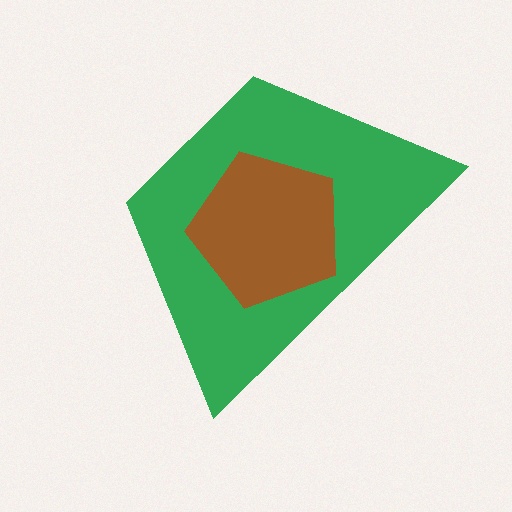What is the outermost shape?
The green trapezoid.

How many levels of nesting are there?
2.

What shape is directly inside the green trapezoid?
The brown pentagon.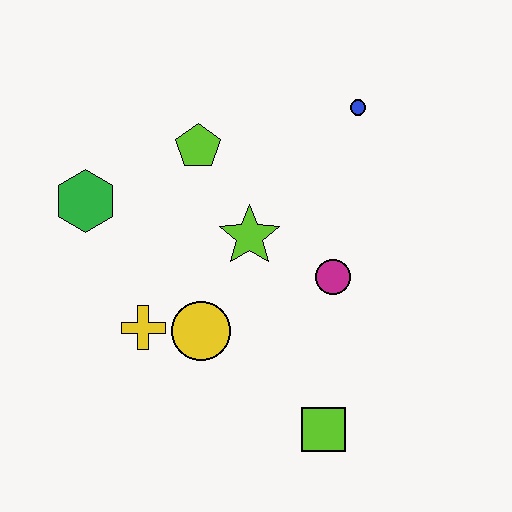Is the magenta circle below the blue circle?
Yes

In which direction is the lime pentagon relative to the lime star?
The lime pentagon is above the lime star.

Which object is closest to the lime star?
The magenta circle is closest to the lime star.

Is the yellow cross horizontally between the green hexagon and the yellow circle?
Yes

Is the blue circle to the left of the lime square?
No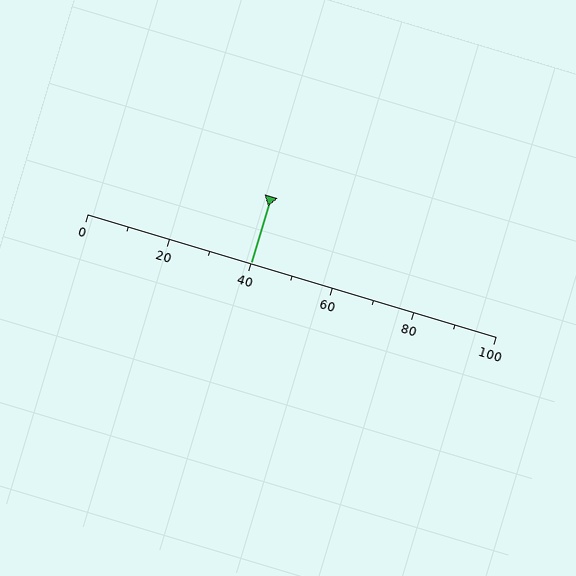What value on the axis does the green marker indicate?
The marker indicates approximately 40.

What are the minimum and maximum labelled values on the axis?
The axis runs from 0 to 100.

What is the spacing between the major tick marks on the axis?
The major ticks are spaced 20 apart.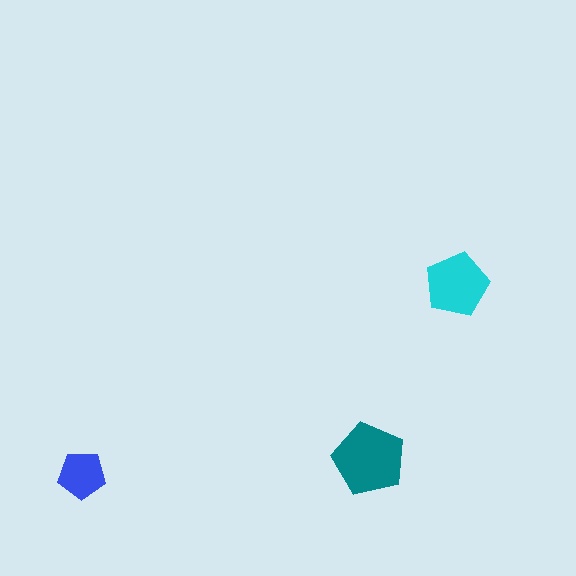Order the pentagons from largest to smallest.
the teal one, the cyan one, the blue one.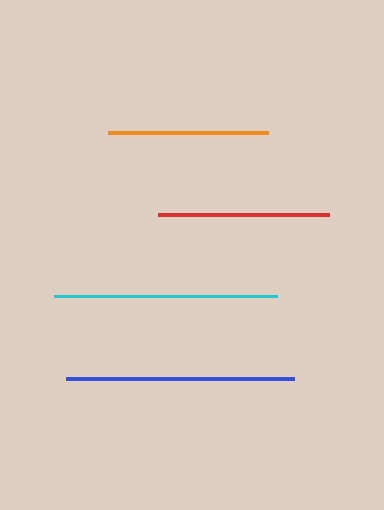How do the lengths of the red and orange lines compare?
The red and orange lines are approximately the same length.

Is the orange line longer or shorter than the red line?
The red line is longer than the orange line.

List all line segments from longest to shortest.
From longest to shortest: blue, cyan, red, orange.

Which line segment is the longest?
The blue line is the longest at approximately 229 pixels.